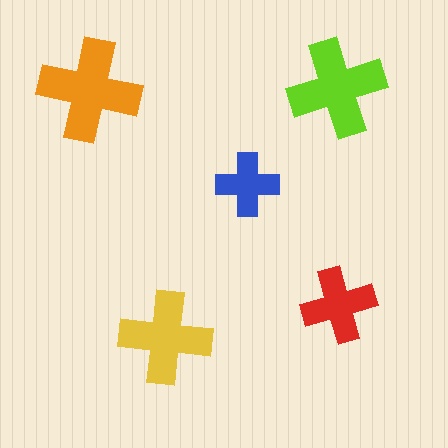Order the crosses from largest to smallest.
the orange one, the lime one, the yellow one, the red one, the blue one.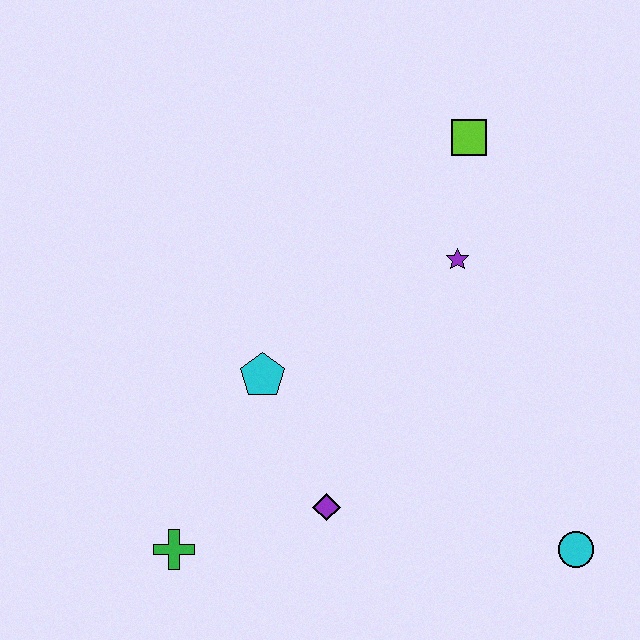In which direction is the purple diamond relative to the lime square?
The purple diamond is below the lime square.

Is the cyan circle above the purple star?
No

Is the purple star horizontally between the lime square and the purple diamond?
Yes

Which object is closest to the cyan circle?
The purple diamond is closest to the cyan circle.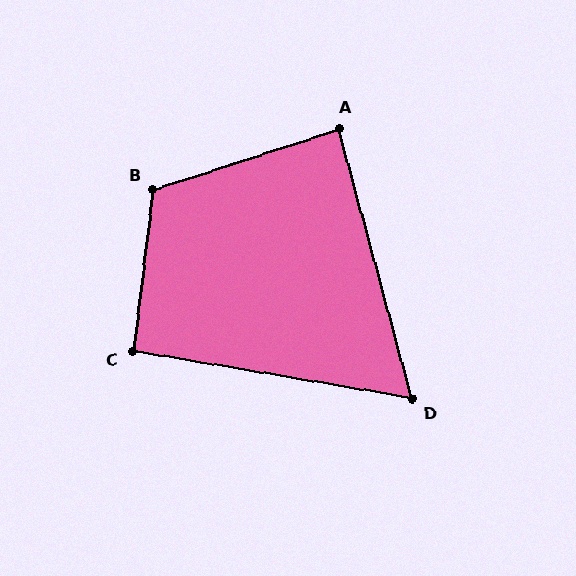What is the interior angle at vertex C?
Approximately 93 degrees (approximately right).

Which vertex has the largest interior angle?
B, at approximately 115 degrees.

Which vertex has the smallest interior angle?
D, at approximately 65 degrees.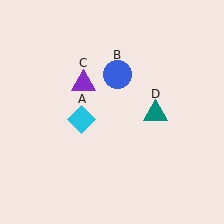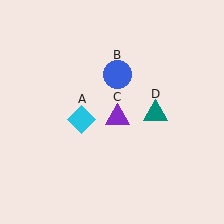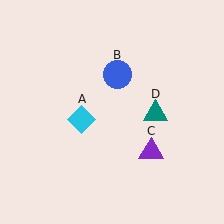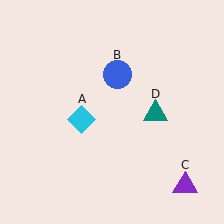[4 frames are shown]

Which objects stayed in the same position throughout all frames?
Cyan diamond (object A) and blue circle (object B) and teal triangle (object D) remained stationary.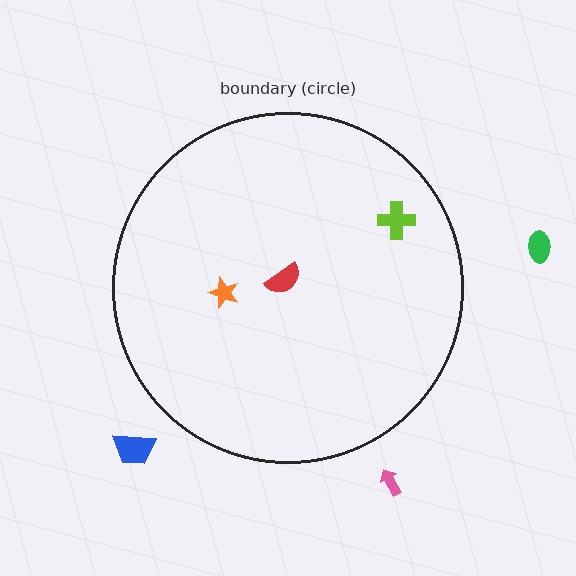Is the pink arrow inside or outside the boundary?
Outside.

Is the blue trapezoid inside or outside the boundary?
Outside.